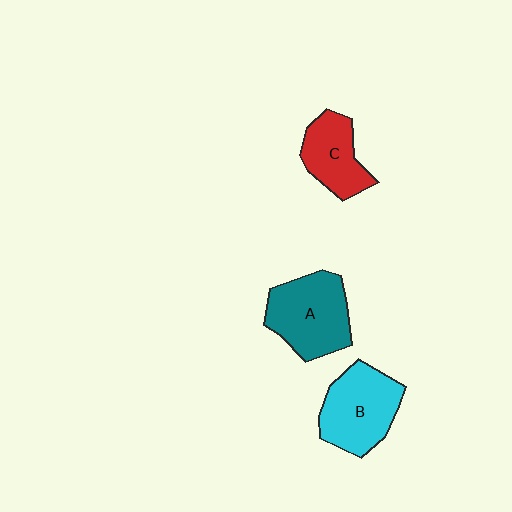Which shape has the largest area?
Shape A (teal).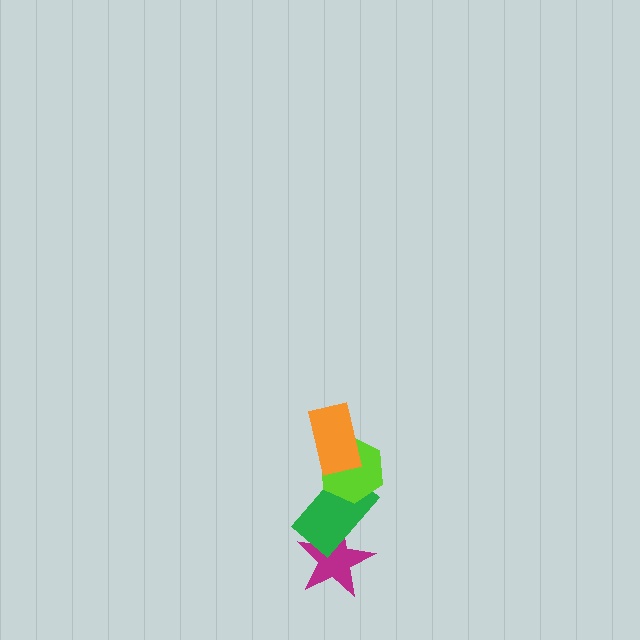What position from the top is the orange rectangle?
The orange rectangle is 1st from the top.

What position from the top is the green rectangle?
The green rectangle is 3rd from the top.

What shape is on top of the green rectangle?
The lime hexagon is on top of the green rectangle.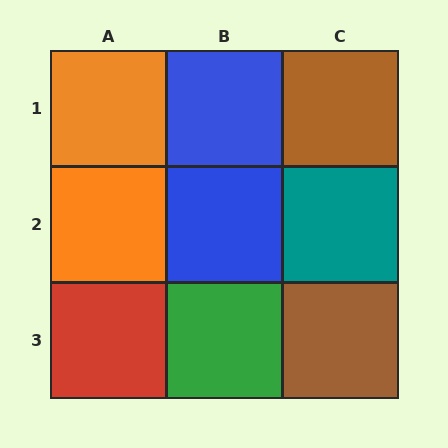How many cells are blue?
2 cells are blue.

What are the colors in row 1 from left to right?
Orange, blue, brown.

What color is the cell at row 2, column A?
Orange.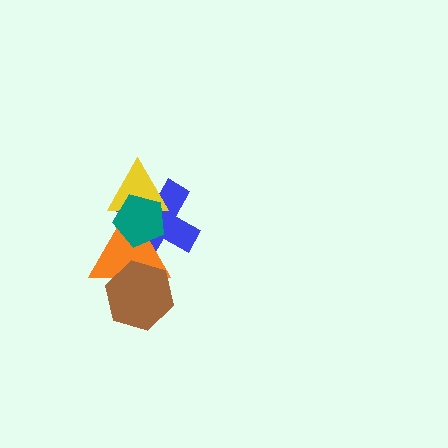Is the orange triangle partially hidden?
Yes, it is partially covered by another shape.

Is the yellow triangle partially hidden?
Yes, it is partially covered by another shape.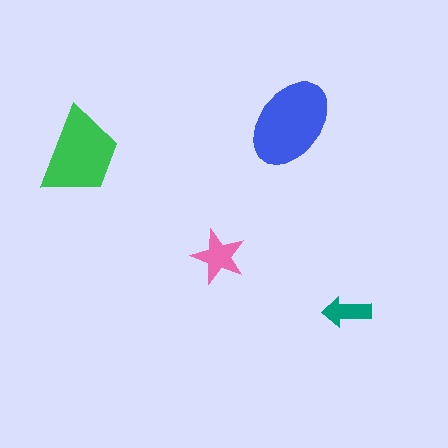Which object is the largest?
The blue ellipse.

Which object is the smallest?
The teal arrow.